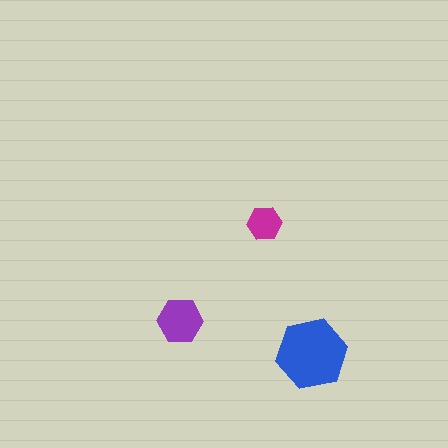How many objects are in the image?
There are 3 objects in the image.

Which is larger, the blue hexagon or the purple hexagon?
The blue one.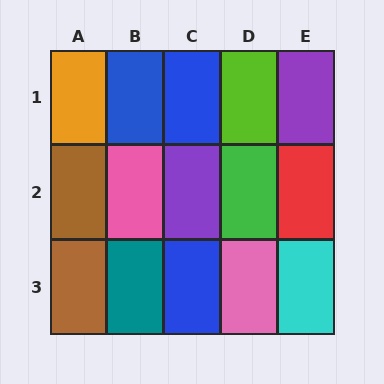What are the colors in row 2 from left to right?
Brown, pink, purple, green, red.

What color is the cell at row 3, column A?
Brown.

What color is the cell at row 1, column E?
Purple.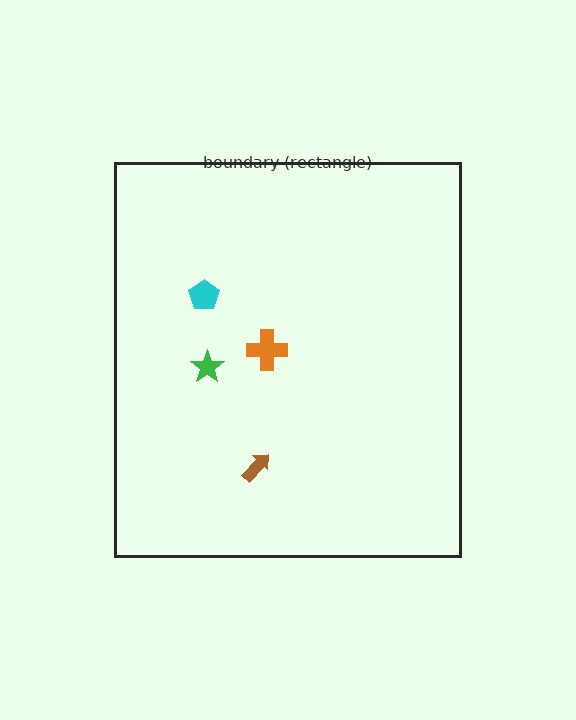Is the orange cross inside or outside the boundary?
Inside.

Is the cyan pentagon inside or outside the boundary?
Inside.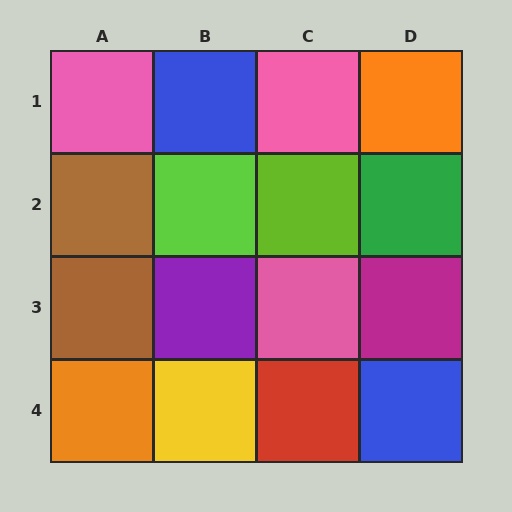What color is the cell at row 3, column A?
Brown.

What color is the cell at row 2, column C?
Lime.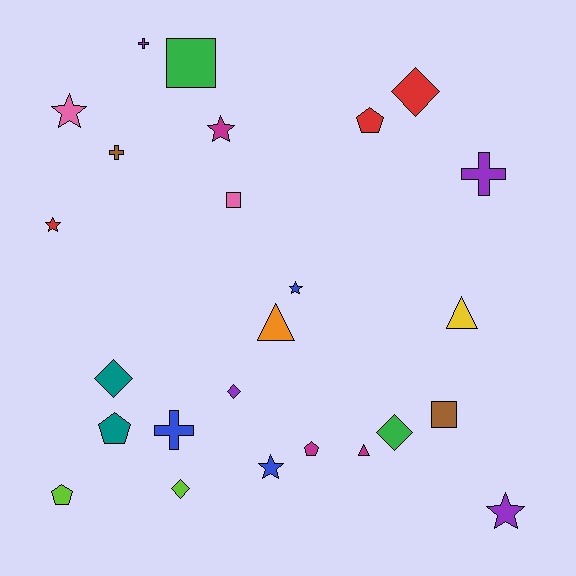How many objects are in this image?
There are 25 objects.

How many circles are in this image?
There are no circles.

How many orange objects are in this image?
There is 1 orange object.